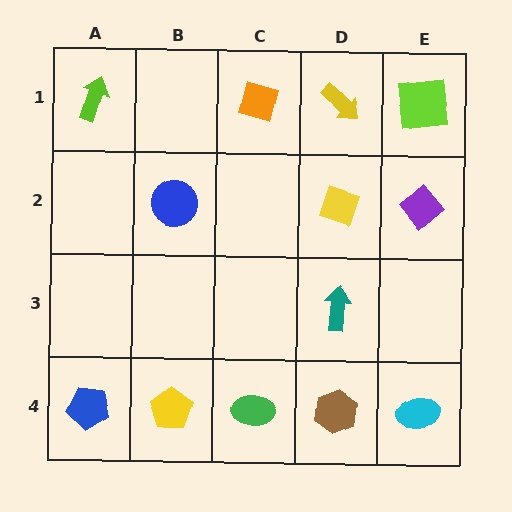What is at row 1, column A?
A lime arrow.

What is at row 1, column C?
An orange diamond.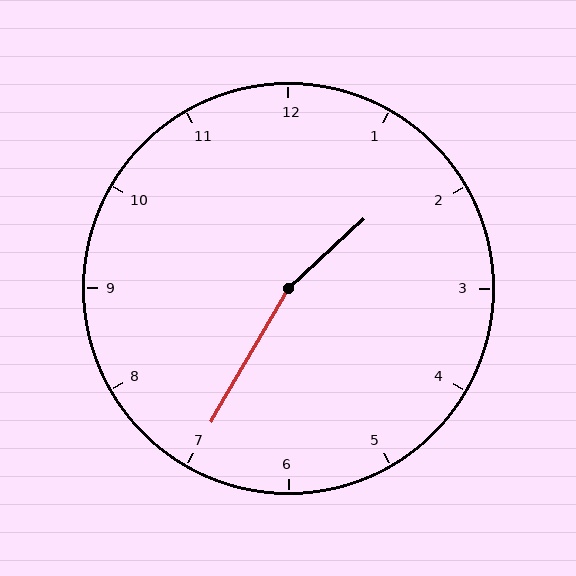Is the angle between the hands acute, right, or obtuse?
It is obtuse.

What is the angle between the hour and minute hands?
Approximately 162 degrees.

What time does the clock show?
1:35.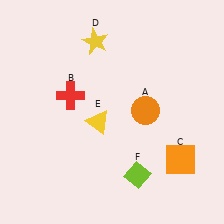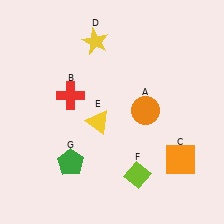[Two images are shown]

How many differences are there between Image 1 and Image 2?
There is 1 difference between the two images.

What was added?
A green pentagon (G) was added in Image 2.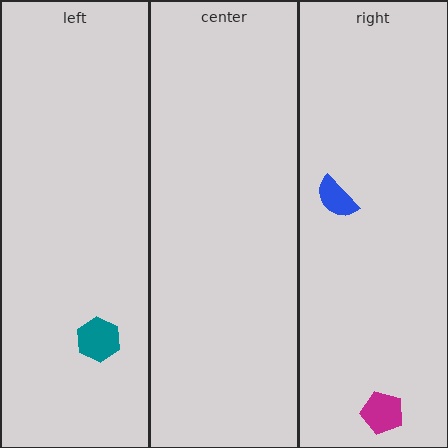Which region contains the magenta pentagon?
The right region.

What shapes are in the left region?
The teal hexagon.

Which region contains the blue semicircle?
The right region.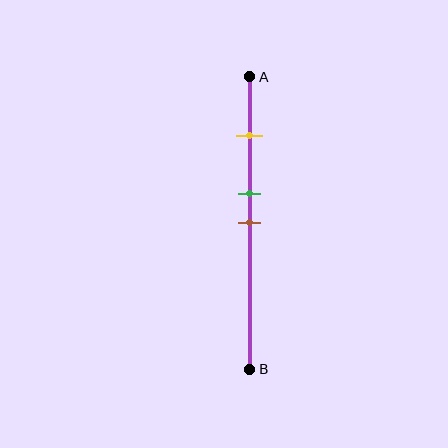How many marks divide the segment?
There are 3 marks dividing the segment.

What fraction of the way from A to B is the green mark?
The green mark is approximately 40% (0.4) of the way from A to B.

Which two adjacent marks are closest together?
The green and brown marks are the closest adjacent pair.